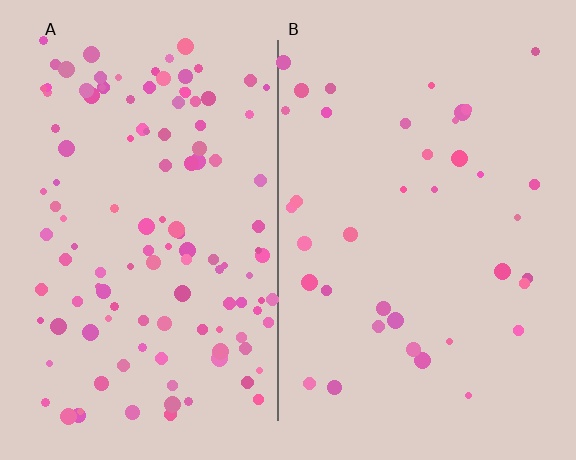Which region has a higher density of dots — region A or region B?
A (the left).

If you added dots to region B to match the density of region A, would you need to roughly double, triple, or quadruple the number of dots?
Approximately triple.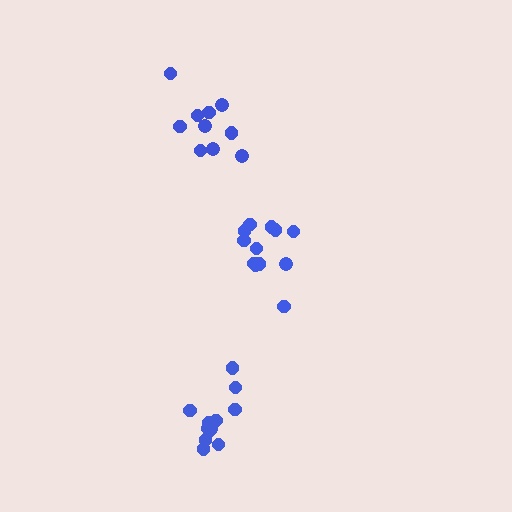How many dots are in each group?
Group 1: 12 dots, Group 2: 12 dots, Group 3: 10 dots (34 total).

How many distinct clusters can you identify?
There are 3 distinct clusters.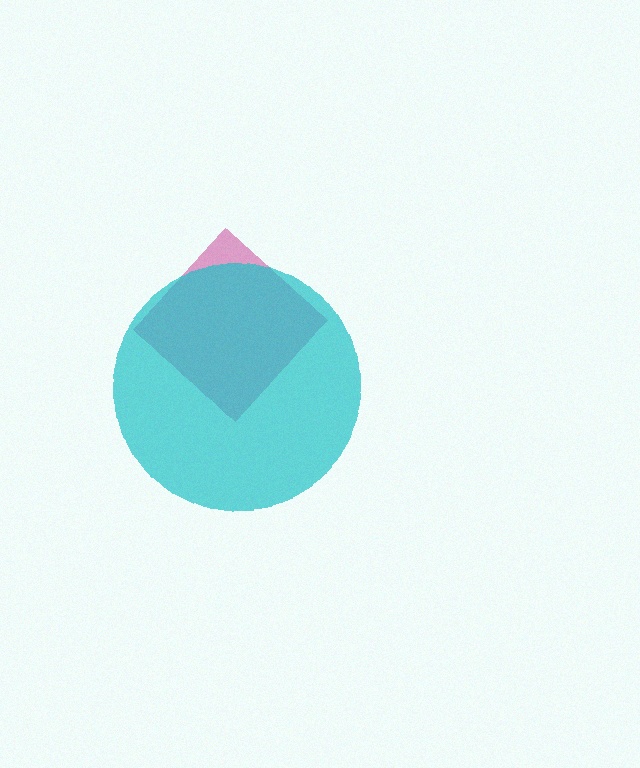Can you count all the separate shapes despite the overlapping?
Yes, there are 2 separate shapes.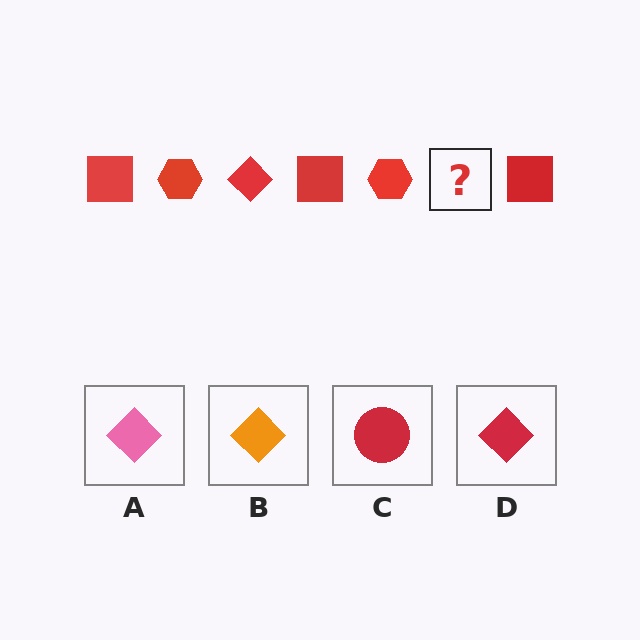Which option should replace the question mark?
Option D.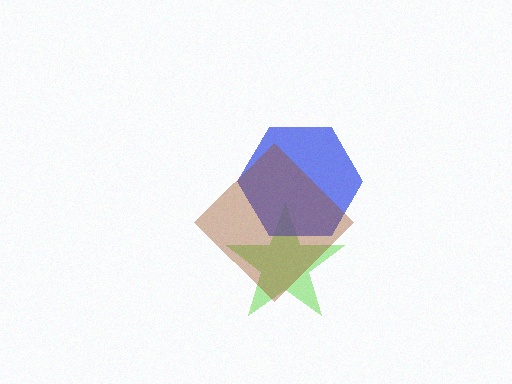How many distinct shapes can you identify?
There are 3 distinct shapes: a lime star, a blue hexagon, a brown diamond.